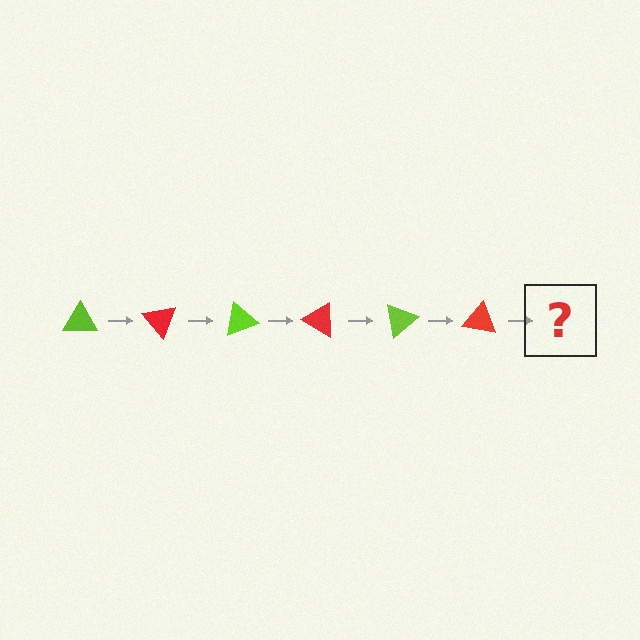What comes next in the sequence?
The next element should be a lime triangle, rotated 300 degrees from the start.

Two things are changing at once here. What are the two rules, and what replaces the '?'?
The two rules are that it rotates 50 degrees each step and the color cycles through lime and red. The '?' should be a lime triangle, rotated 300 degrees from the start.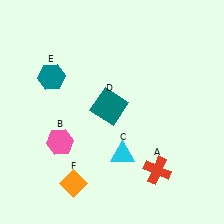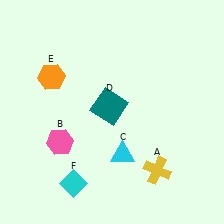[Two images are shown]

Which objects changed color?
A changed from red to yellow. E changed from teal to orange. F changed from orange to cyan.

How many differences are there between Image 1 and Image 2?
There are 3 differences between the two images.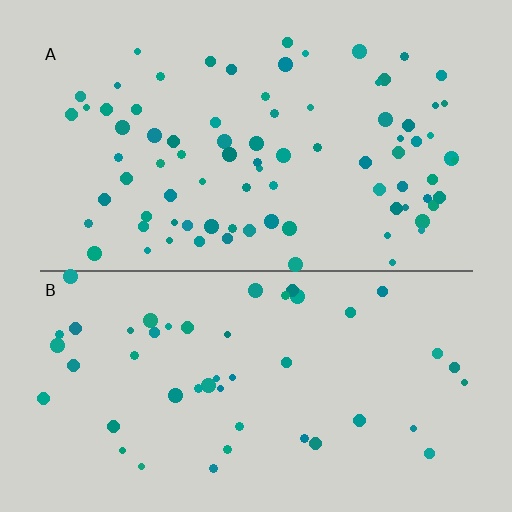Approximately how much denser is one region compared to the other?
Approximately 1.8× — region A over region B.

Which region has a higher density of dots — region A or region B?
A (the top).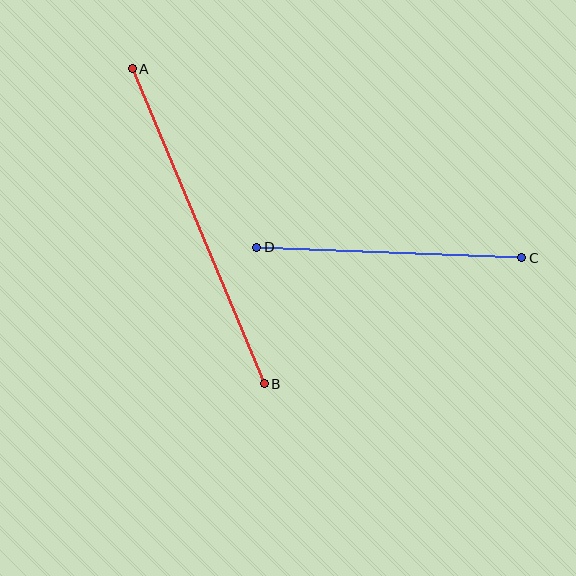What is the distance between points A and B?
The distance is approximately 341 pixels.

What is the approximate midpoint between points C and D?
The midpoint is at approximately (389, 252) pixels.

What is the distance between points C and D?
The distance is approximately 265 pixels.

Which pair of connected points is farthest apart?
Points A and B are farthest apart.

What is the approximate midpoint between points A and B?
The midpoint is at approximately (198, 226) pixels.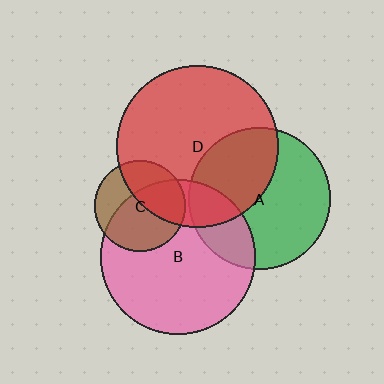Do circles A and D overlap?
Yes.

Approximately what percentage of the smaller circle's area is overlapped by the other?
Approximately 40%.